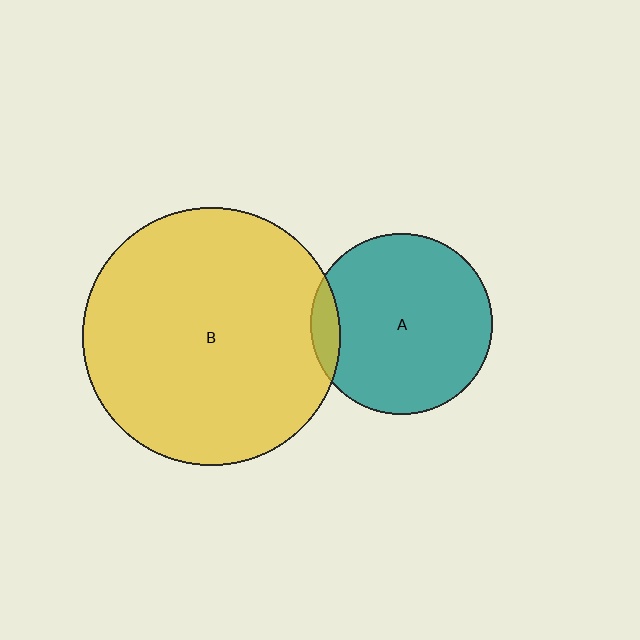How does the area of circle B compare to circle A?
Approximately 2.0 times.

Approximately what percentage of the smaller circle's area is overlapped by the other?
Approximately 10%.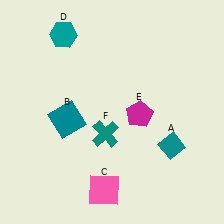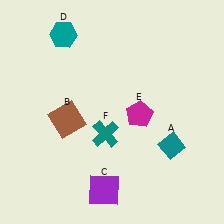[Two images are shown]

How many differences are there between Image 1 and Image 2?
There are 2 differences between the two images.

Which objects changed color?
B changed from teal to brown. C changed from pink to purple.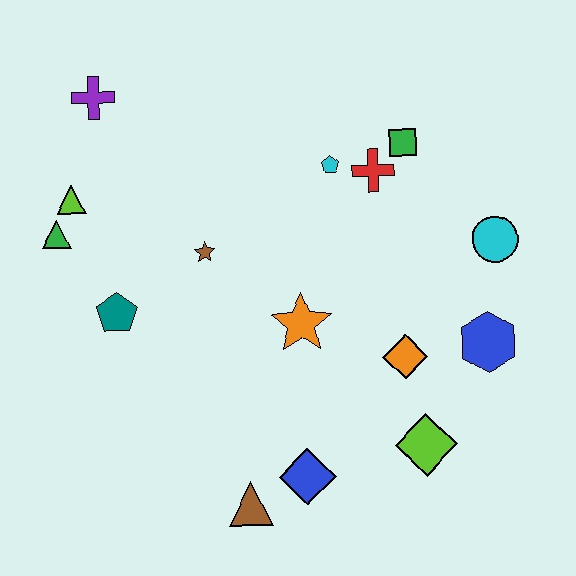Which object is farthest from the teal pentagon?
The cyan circle is farthest from the teal pentagon.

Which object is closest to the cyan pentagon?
The red cross is closest to the cyan pentagon.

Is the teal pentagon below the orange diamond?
No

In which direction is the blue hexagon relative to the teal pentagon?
The blue hexagon is to the right of the teal pentagon.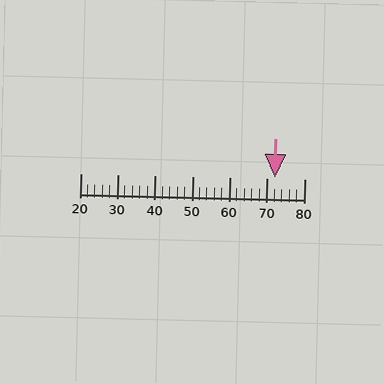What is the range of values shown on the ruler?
The ruler shows values from 20 to 80.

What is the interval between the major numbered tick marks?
The major tick marks are spaced 10 units apart.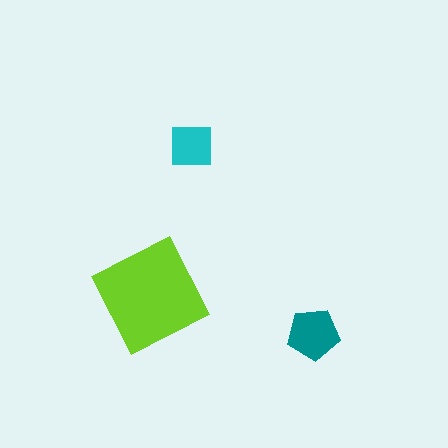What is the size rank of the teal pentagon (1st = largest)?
2nd.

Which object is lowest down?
The teal pentagon is bottommost.